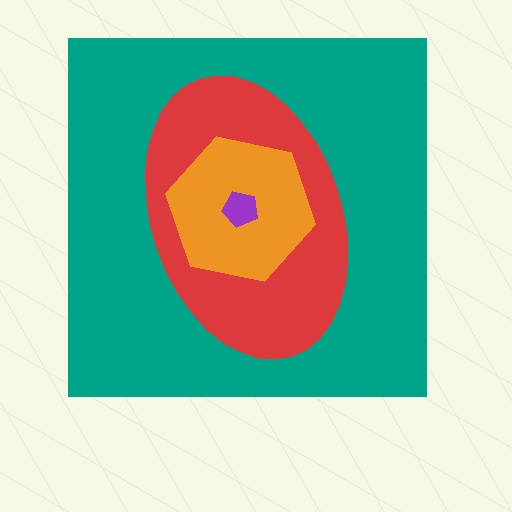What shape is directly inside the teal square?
The red ellipse.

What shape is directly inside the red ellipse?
The orange hexagon.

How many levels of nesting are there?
4.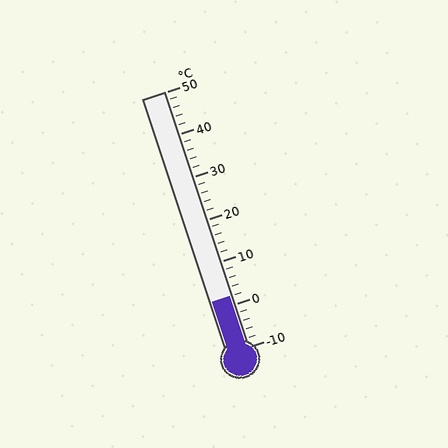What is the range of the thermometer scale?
The thermometer scale ranges from -10°C to 50°C.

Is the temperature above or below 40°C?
The temperature is below 40°C.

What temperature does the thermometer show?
The thermometer shows approximately 2°C.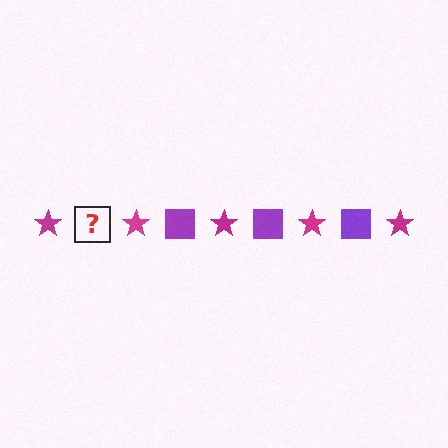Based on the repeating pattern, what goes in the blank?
The blank should be a purple square.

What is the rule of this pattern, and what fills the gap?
The rule is that the pattern alternates between magenta star and purple square. The gap should be filled with a purple square.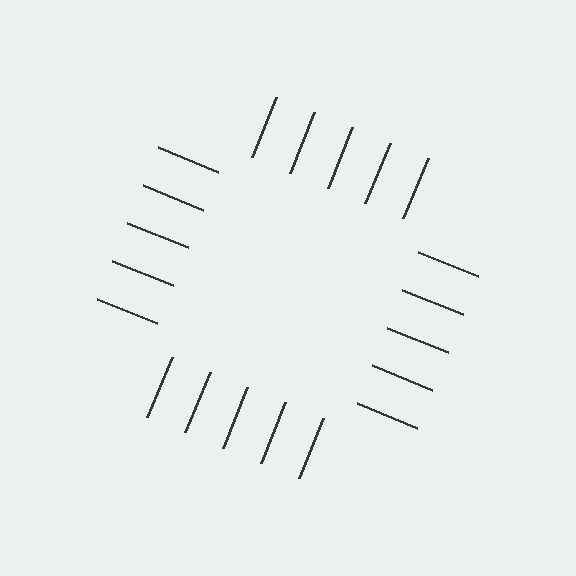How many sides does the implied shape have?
4 sides — the line-ends trace a square.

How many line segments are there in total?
20 — 5 along each of the 4 edges.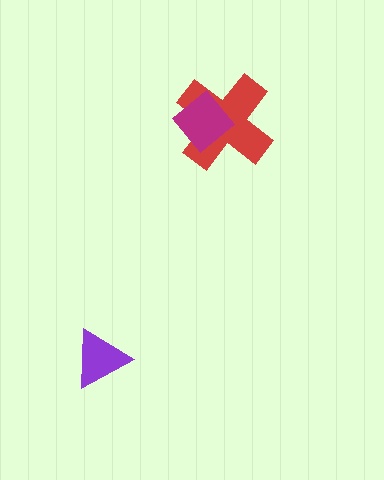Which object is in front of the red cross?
The magenta diamond is in front of the red cross.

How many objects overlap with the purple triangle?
0 objects overlap with the purple triangle.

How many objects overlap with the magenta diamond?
1 object overlaps with the magenta diamond.